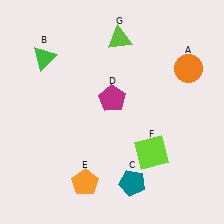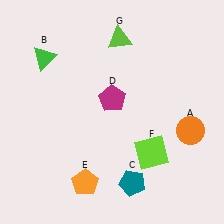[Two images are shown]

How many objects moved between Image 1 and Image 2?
1 object moved between the two images.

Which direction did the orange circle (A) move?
The orange circle (A) moved down.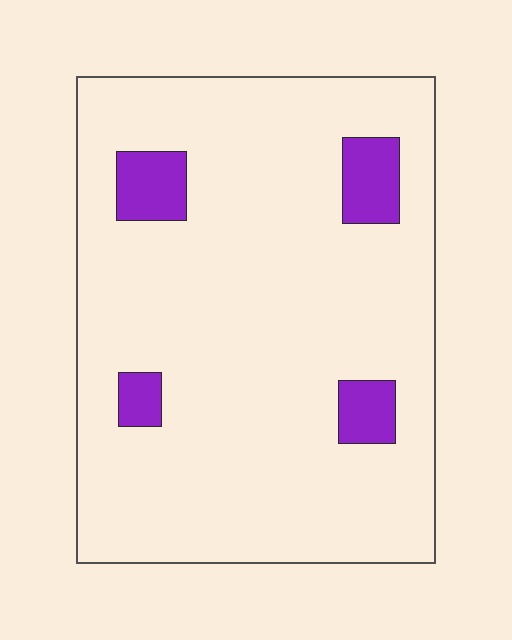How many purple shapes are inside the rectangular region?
4.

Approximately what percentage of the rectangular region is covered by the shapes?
Approximately 10%.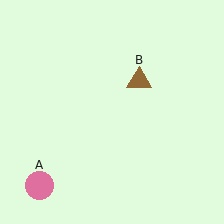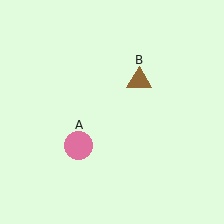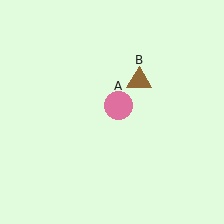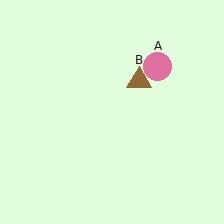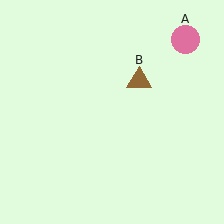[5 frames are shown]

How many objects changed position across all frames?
1 object changed position: pink circle (object A).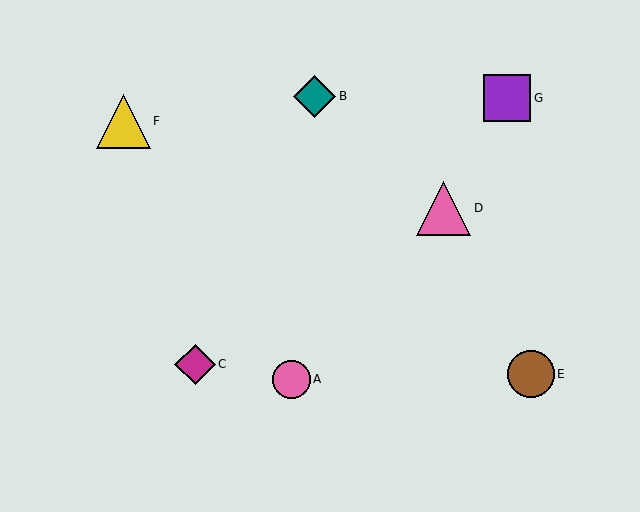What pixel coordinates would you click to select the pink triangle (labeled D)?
Click at (444, 208) to select the pink triangle D.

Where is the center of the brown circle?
The center of the brown circle is at (531, 374).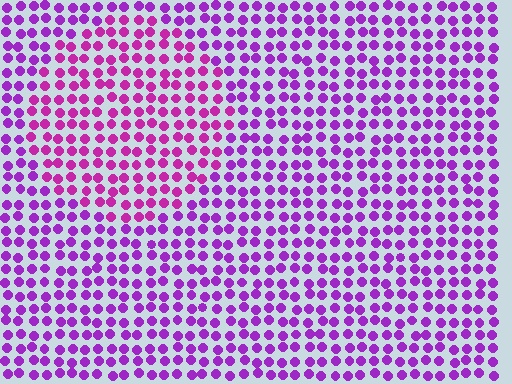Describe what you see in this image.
The image is filled with small purple elements in a uniform arrangement. A circle-shaped region is visible where the elements are tinted to a slightly different hue, forming a subtle color boundary.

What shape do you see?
I see a circle.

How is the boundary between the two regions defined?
The boundary is defined purely by a slight shift in hue (about 26 degrees). Spacing, size, and orientation are identical on both sides.